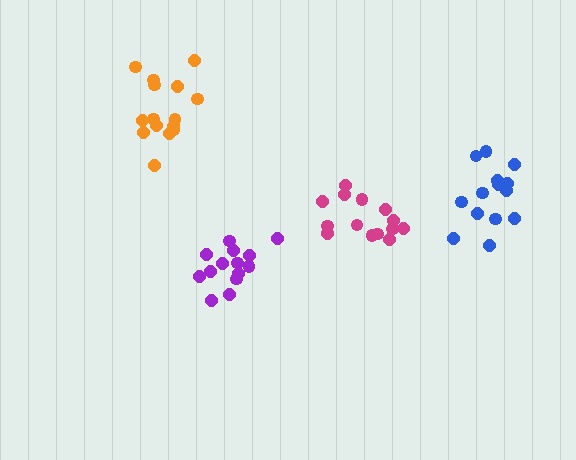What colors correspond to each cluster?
The clusters are colored: purple, magenta, orange, blue.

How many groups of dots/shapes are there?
There are 4 groups.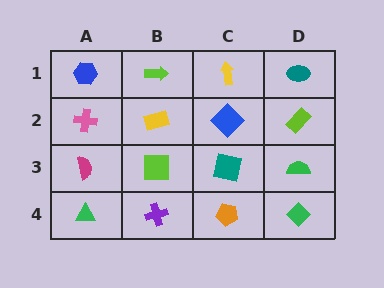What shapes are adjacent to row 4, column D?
A green semicircle (row 3, column D), an orange pentagon (row 4, column C).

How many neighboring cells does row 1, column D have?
2.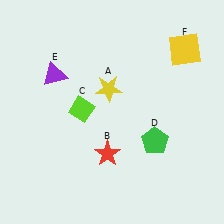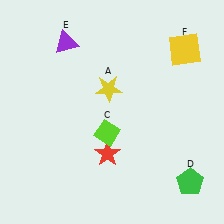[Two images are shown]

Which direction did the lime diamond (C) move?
The lime diamond (C) moved right.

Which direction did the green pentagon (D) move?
The green pentagon (D) moved down.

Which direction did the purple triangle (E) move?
The purple triangle (E) moved up.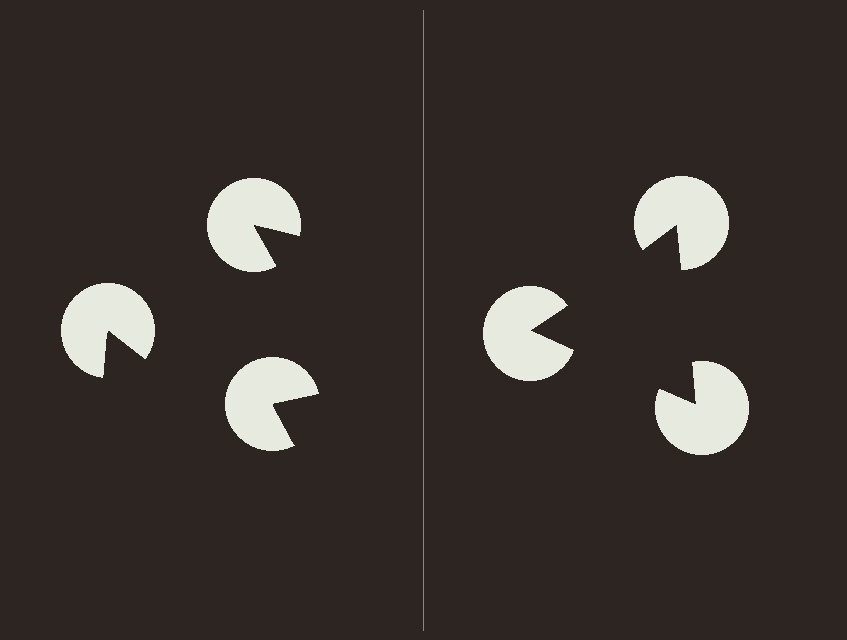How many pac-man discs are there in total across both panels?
6 — 3 on each side.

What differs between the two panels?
The pac-man discs are positioned identically on both sides; only the wedge orientations differ. On the right they align to a triangle; on the left they are misaligned.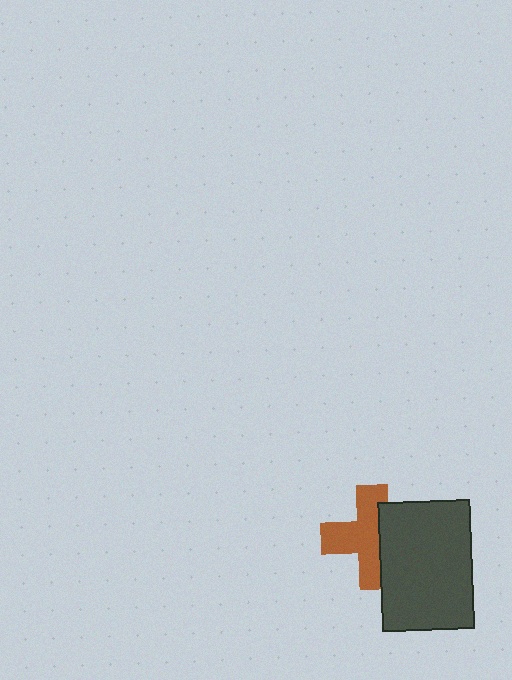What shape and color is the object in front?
The object in front is a dark gray rectangle.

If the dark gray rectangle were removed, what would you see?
You would see the complete brown cross.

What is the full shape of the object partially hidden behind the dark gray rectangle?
The partially hidden object is a brown cross.